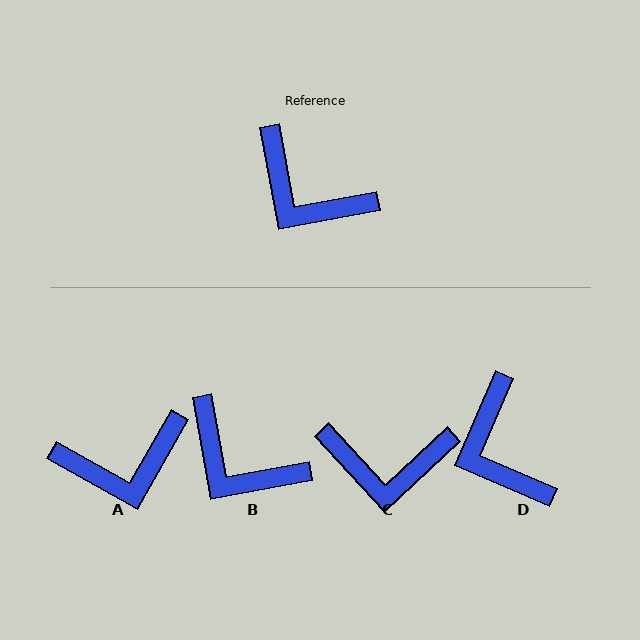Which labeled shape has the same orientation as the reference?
B.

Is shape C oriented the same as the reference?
No, it is off by about 33 degrees.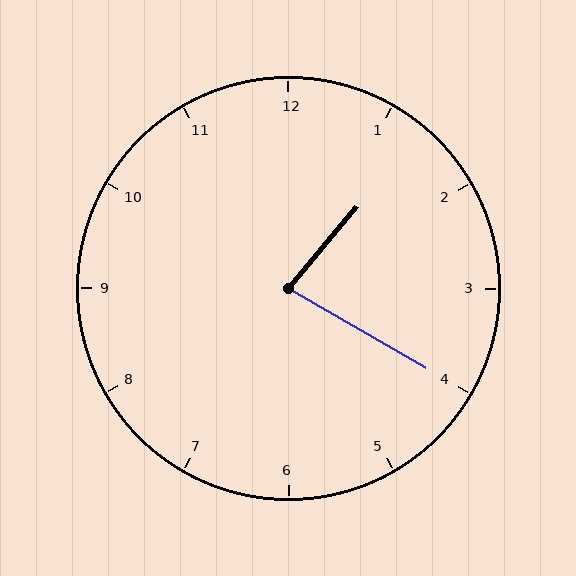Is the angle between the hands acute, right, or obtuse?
It is acute.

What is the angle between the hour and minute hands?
Approximately 80 degrees.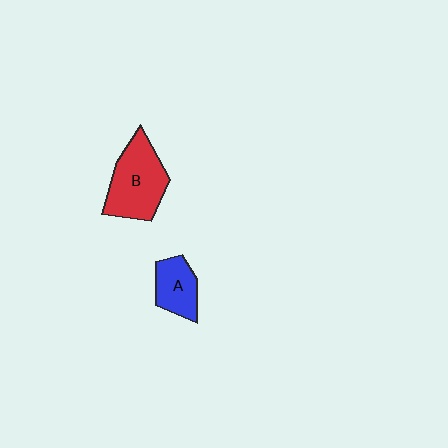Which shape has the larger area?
Shape B (red).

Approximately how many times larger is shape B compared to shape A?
Approximately 1.7 times.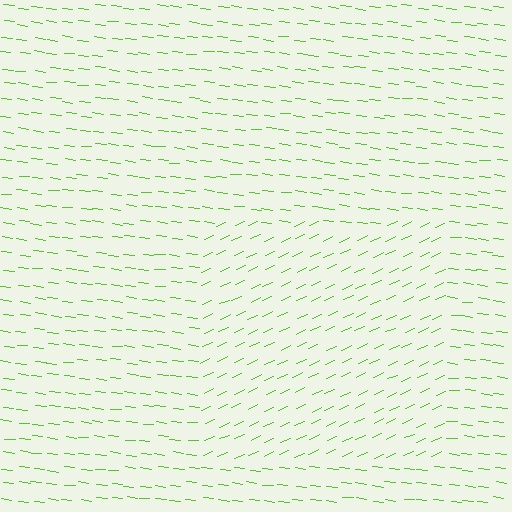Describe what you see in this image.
The image is filled with small lime line segments. A rectangle region in the image has lines oriented differently from the surrounding lines, creating a visible texture boundary.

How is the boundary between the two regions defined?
The boundary is defined purely by a change in line orientation (approximately 31 degrees difference). All lines are the same color and thickness.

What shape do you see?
I see a rectangle.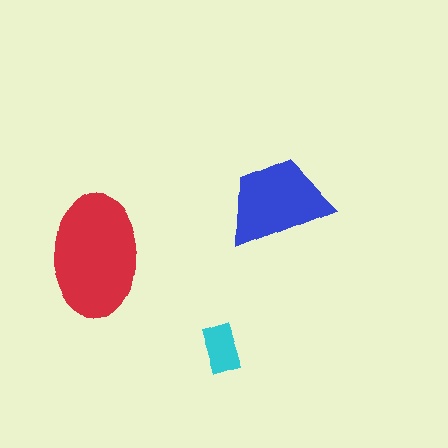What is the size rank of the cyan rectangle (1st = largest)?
3rd.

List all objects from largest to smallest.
The red ellipse, the blue trapezoid, the cyan rectangle.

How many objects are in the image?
There are 3 objects in the image.